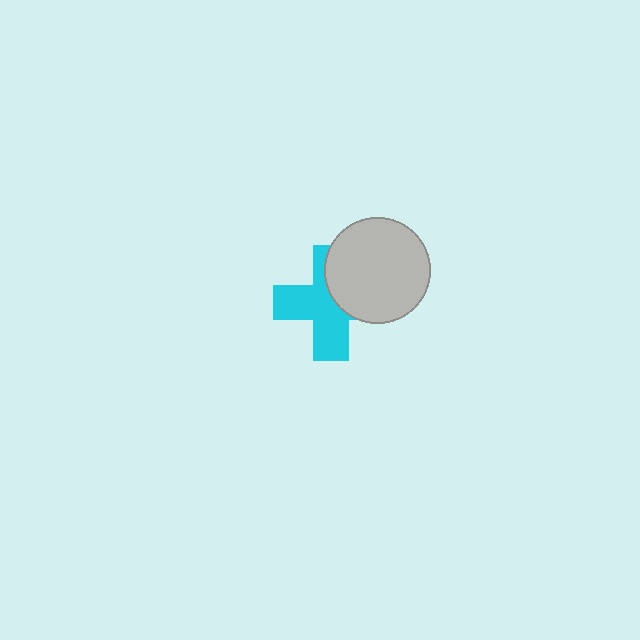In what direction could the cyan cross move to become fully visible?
The cyan cross could move toward the lower-left. That would shift it out from behind the light gray circle entirely.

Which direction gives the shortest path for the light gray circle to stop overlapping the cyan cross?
Moving toward the upper-right gives the shortest separation.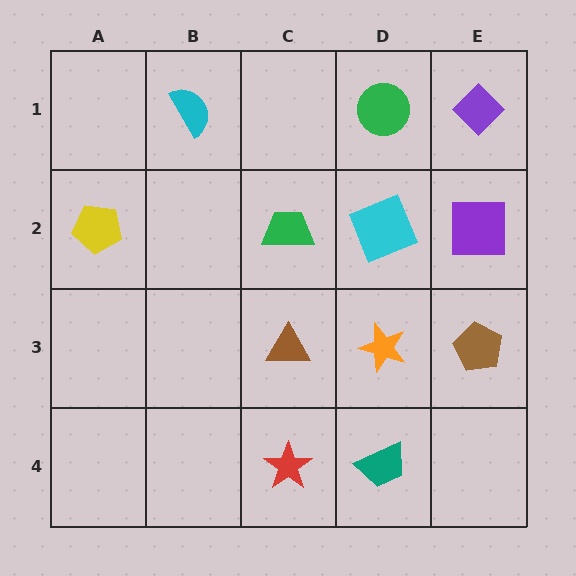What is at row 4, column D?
A teal trapezoid.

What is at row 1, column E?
A purple diamond.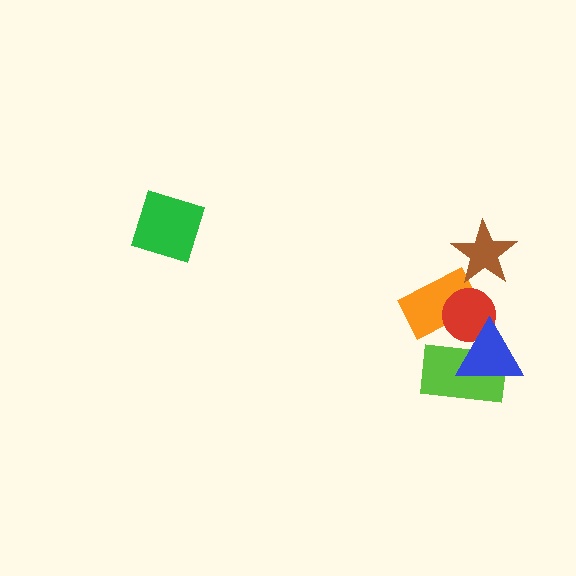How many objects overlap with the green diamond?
0 objects overlap with the green diamond.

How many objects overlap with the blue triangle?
2 objects overlap with the blue triangle.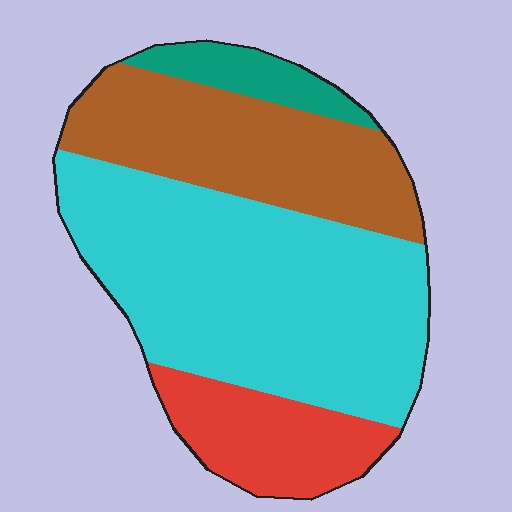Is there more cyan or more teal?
Cyan.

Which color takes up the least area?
Teal, at roughly 5%.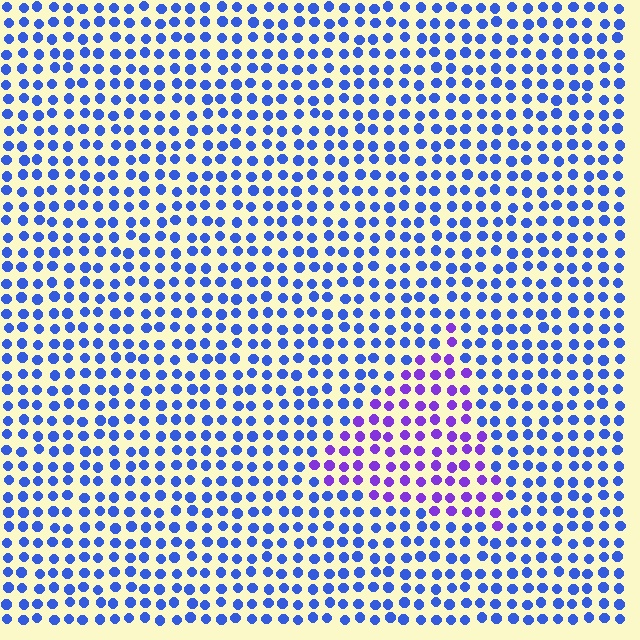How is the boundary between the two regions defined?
The boundary is defined purely by a slight shift in hue (about 42 degrees). Spacing, size, and orientation are identical on both sides.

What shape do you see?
I see a triangle.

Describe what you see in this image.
The image is filled with small blue elements in a uniform arrangement. A triangle-shaped region is visible where the elements are tinted to a slightly different hue, forming a subtle color boundary.